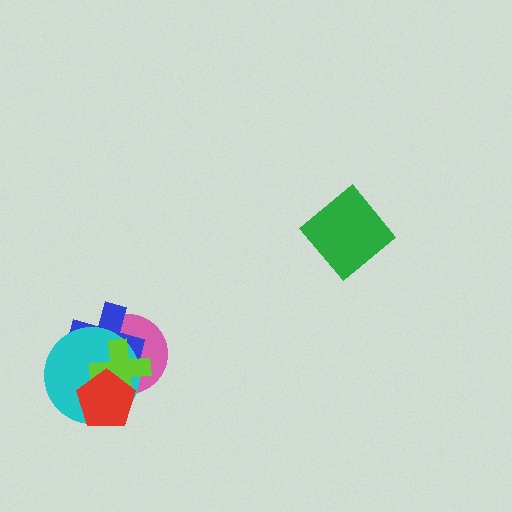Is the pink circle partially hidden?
Yes, it is partially covered by another shape.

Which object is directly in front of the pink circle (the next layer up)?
The blue cross is directly in front of the pink circle.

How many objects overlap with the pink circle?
4 objects overlap with the pink circle.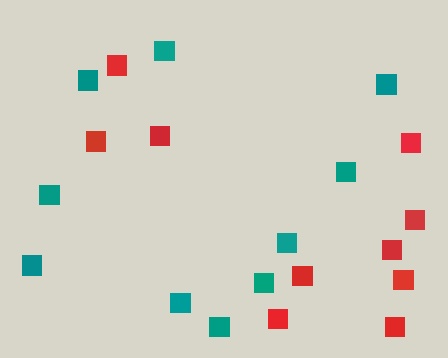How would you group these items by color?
There are 2 groups: one group of red squares (10) and one group of teal squares (10).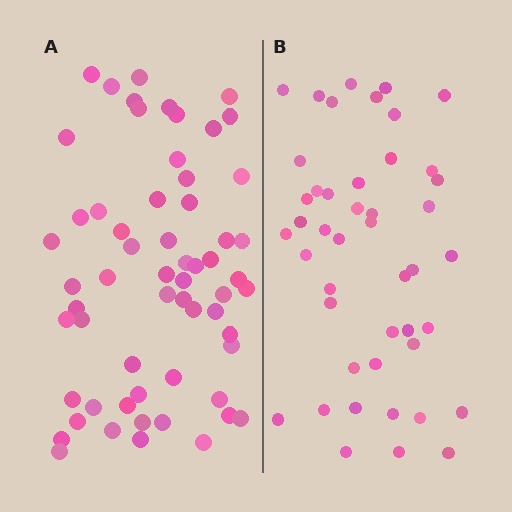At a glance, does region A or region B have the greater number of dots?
Region A (the left region) has more dots.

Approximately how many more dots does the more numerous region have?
Region A has approximately 15 more dots than region B.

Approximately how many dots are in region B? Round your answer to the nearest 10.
About 40 dots. (The exact count is 45, which rounds to 40.)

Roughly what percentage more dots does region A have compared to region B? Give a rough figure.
About 35% more.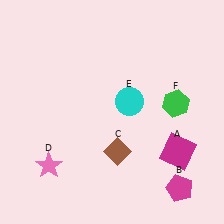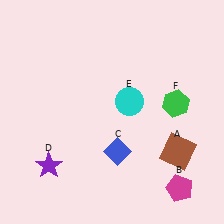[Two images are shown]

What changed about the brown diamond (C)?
In Image 1, C is brown. In Image 2, it changed to blue.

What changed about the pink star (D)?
In Image 1, D is pink. In Image 2, it changed to purple.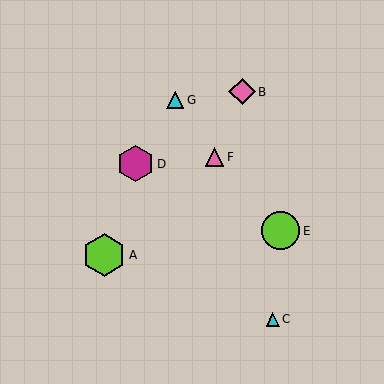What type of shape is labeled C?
Shape C is a cyan triangle.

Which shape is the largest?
The lime hexagon (labeled A) is the largest.